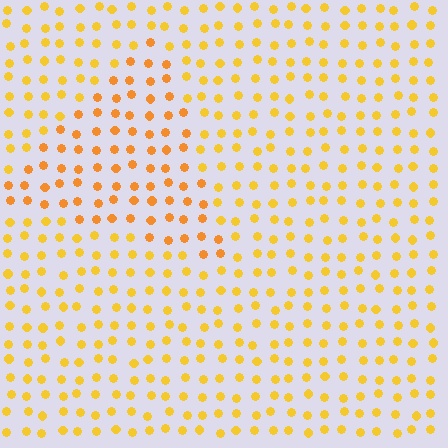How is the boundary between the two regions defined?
The boundary is defined purely by a slight shift in hue (about 18 degrees). Spacing, size, and orientation are identical on both sides.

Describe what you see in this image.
The image is filled with small yellow elements in a uniform arrangement. A triangle-shaped region is visible where the elements are tinted to a slightly different hue, forming a subtle color boundary.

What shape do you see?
I see a triangle.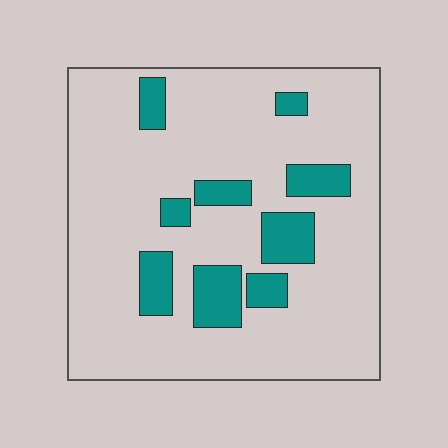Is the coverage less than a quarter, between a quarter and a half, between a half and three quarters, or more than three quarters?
Less than a quarter.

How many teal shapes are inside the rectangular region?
9.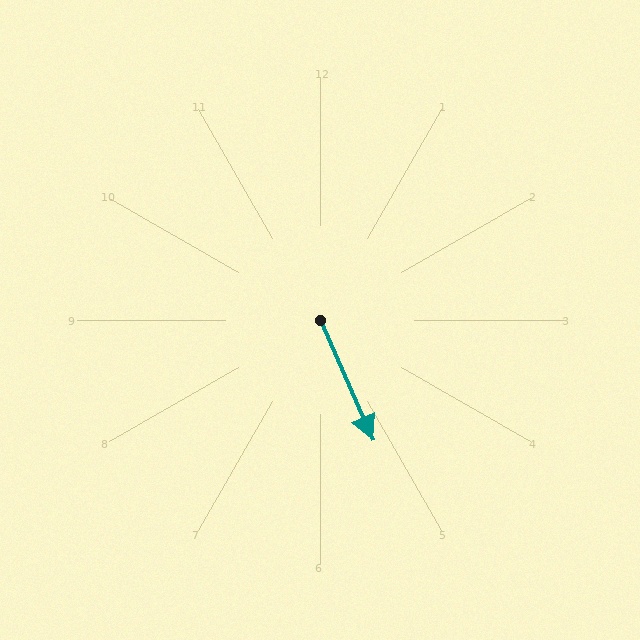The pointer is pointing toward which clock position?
Roughly 5 o'clock.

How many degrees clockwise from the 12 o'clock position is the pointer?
Approximately 156 degrees.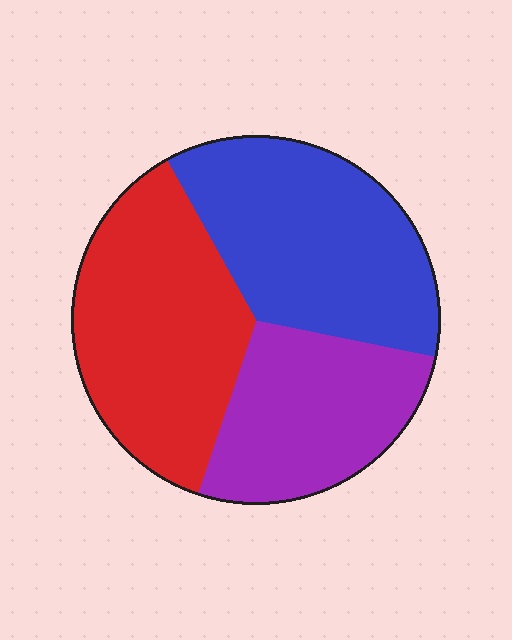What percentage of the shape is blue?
Blue takes up about three eighths (3/8) of the shape.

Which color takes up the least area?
Purple, at roughly 25%.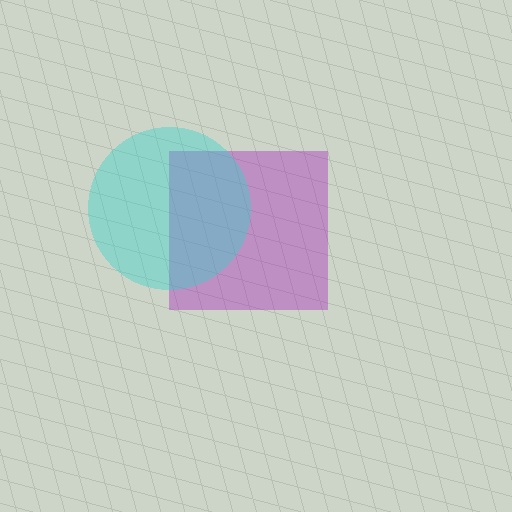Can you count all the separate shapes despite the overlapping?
Yes, there are 2 separate shapes.